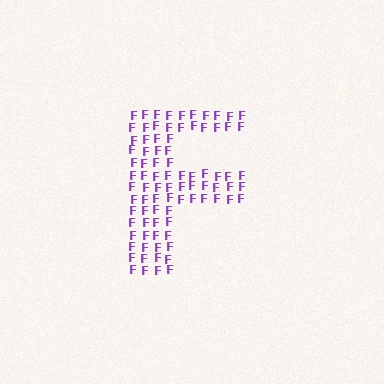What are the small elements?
The small elements are letter F's.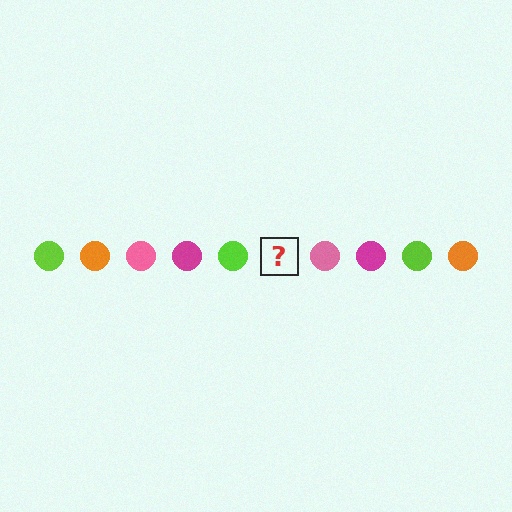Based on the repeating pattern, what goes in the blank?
The blank should be an orange circle.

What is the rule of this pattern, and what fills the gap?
The rule is that the pattern cycles through lime, orange, pink, magenta circles. The gap should be filled with an orange circle.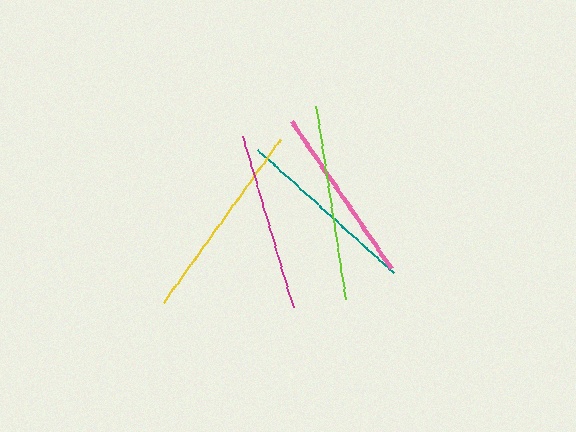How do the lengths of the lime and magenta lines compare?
The lime and magenta lines are approximately the same length.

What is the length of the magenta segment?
The magenta segment is approximately 178 pixels long.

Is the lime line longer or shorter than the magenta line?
The lime line is longer than the magenta line.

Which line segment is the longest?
The yellow line is the longest at approximately 201 pixels.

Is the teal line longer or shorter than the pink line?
The teal line is longer than the pink line.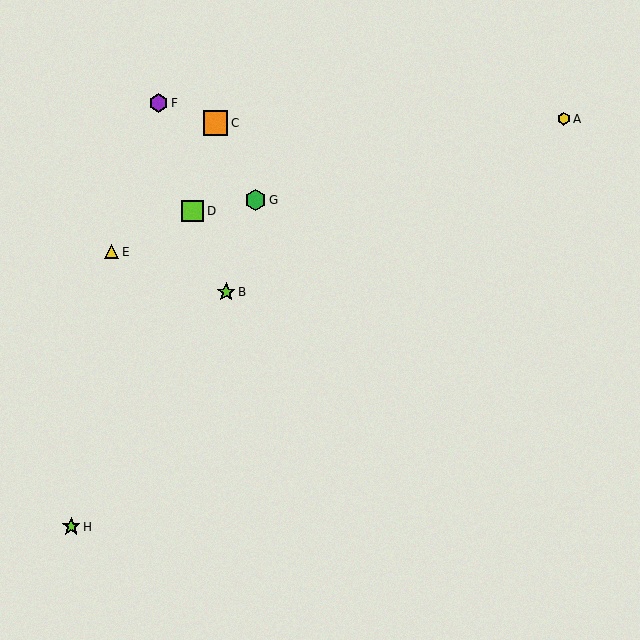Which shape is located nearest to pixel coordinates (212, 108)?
The orange square (labeled C) at (216, 123) is nearest to that location.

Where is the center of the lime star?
The center of the lime star is at (71, 527).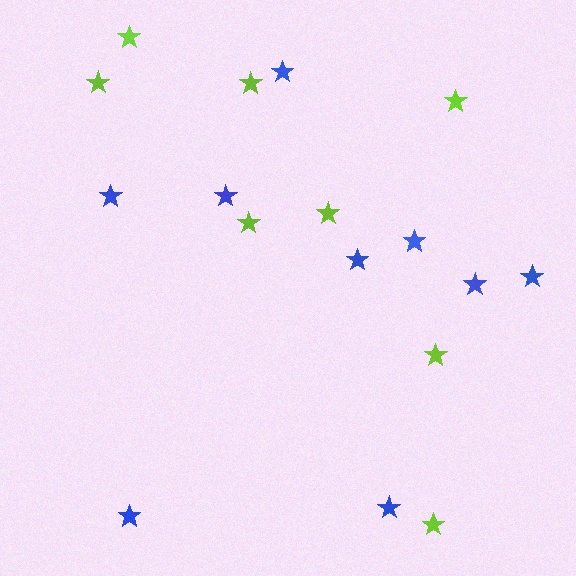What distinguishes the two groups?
There are 2 groups: one group of blue stars (9) and one group of lime stars (8).